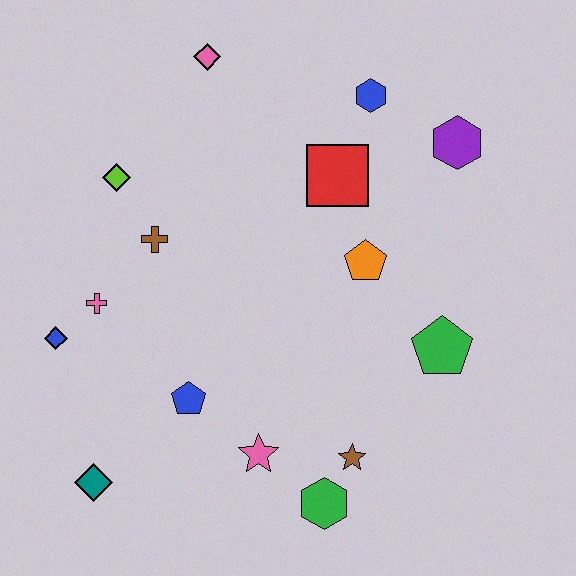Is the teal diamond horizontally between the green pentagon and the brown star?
No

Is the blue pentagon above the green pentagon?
No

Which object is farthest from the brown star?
The pink diamond is farthest from the brown star.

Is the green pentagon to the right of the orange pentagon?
Yes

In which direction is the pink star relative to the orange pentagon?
The pink star is below the orange pentagon.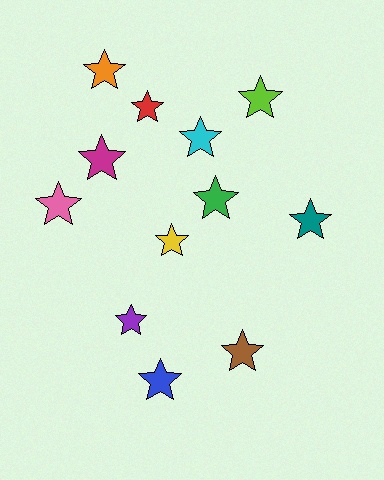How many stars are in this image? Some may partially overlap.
There are 12 stars.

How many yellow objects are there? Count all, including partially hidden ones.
There is 1 yellow object.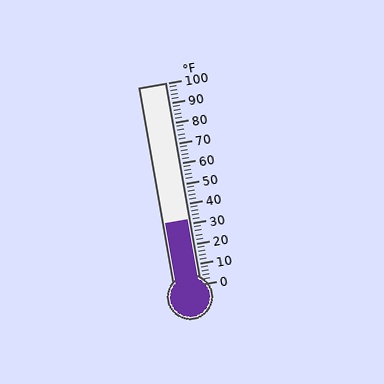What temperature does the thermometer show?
The thermometer shows approximately 32°F.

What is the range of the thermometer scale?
The thermometer scale ranges from 0°F to 100°F.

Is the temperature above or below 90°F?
The temperature is below 90°F.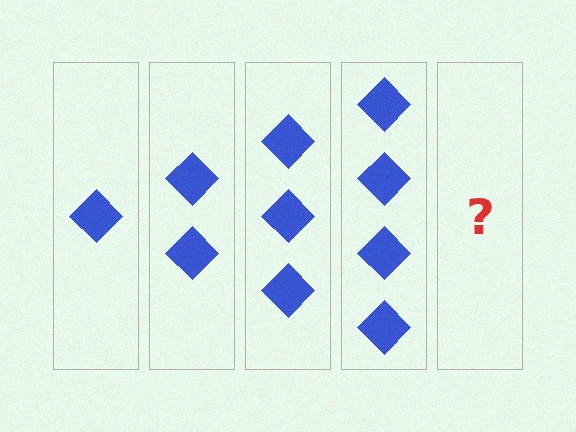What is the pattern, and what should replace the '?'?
The pattern is that each step adds one more diamond. The '?' should be 5 diamonds.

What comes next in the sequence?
The next element should be 5 diamonds.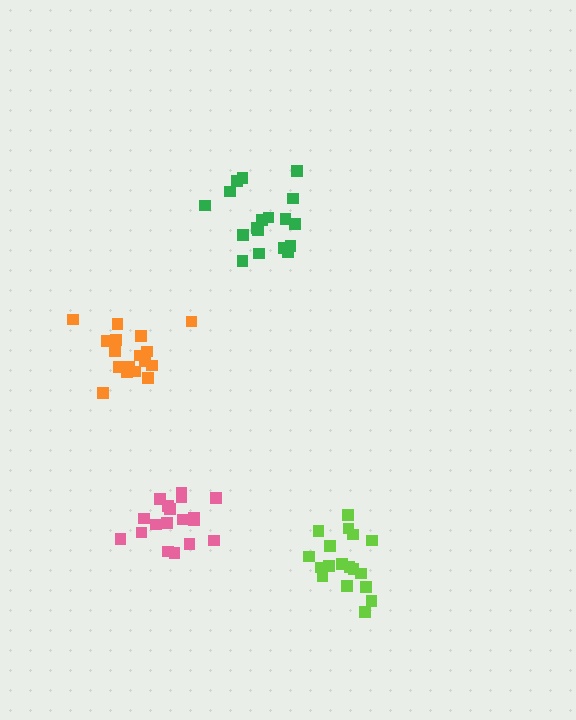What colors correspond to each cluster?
The clusters are colored: green, lime, pink, orange.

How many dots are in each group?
Group 1: 18 dots, Group 2: 18 dots, Group 3: 18 dots, Group 4: 19 dots (73 total).